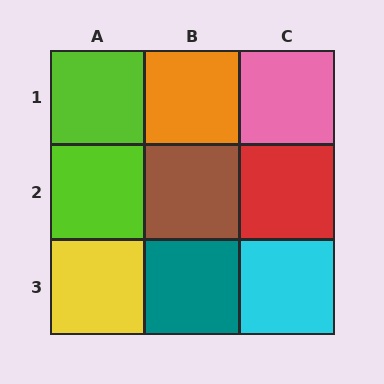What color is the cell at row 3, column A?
Yellow.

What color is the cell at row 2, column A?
Lime.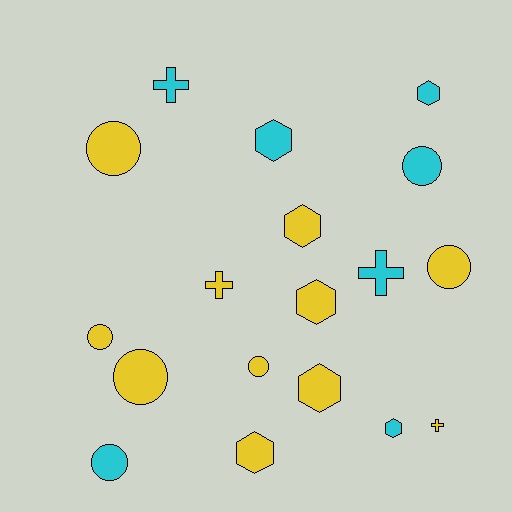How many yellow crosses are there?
There are 2 yellow crosses.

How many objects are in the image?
There are 18 objects.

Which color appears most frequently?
Yellow, with 11 objects.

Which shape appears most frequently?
Circle, with 7 objects.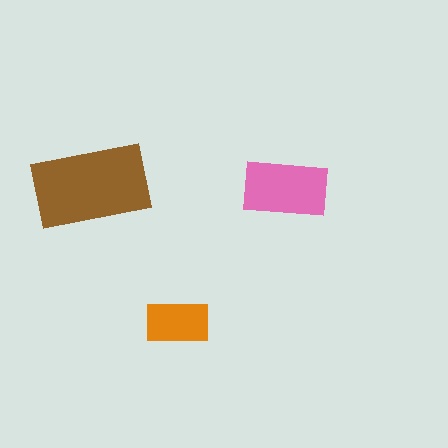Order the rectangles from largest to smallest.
the brown one, the pink one, the orange one.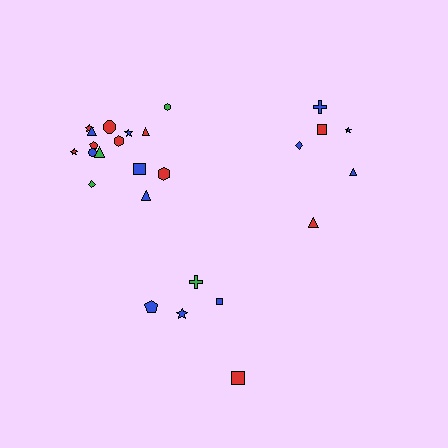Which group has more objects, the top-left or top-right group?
The top-left group.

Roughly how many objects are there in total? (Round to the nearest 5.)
Roughly 25 objects in total.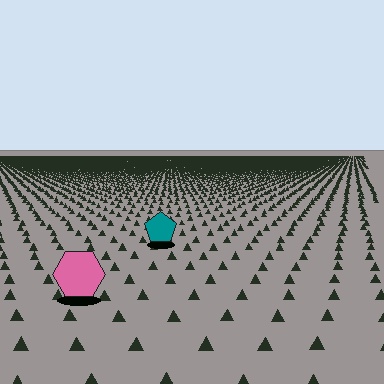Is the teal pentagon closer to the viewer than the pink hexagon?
No. The pink hexagon is closer — you can tell from the texture gradient: the ground texture is coarser near it.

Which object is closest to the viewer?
The pink hexagon is closest. The texture marks near it are larger and more spread out.